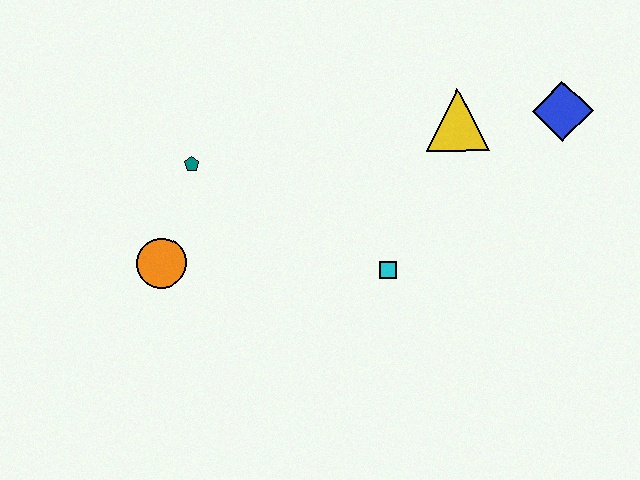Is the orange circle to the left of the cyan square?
Yes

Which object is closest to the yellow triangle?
The blue diamond is closest to the yellow triangle.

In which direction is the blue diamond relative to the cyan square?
The blue diamond is to the right of the cyan square.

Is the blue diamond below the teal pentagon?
No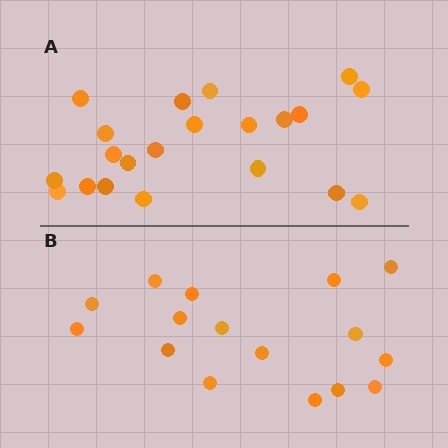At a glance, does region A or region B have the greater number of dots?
Region A (the top region) has more dots.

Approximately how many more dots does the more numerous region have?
Region A has about 5 more dots than region B.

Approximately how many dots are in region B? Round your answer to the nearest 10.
About 20 dots. (The exact count is 16, which rounds to 20.)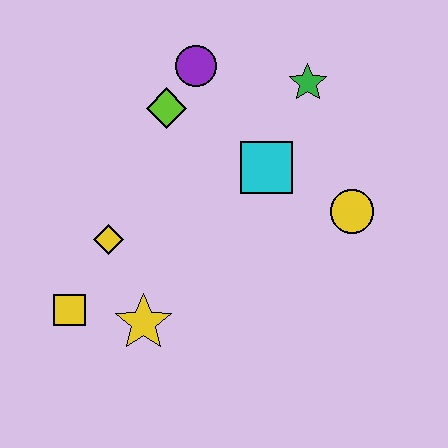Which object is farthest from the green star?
The yellow square is farthest from the green star.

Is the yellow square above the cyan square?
No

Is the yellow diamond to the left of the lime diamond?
Yes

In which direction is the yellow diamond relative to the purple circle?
The yellow diamond is below the purple circle.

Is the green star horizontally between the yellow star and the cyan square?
No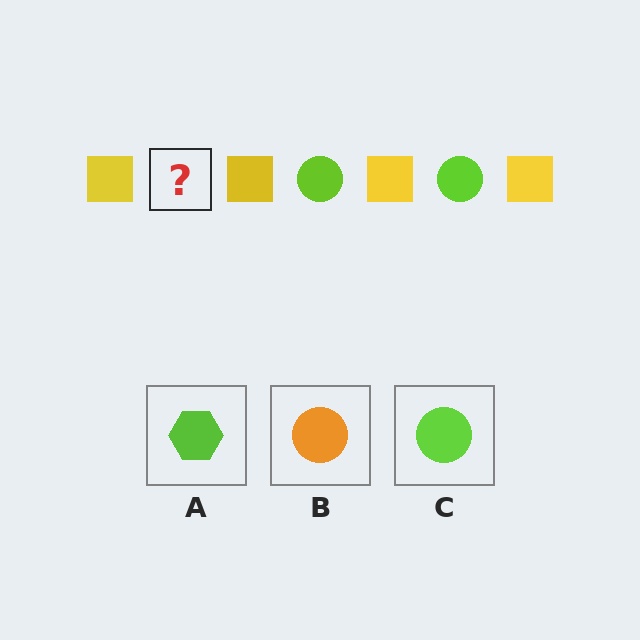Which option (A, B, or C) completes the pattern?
C.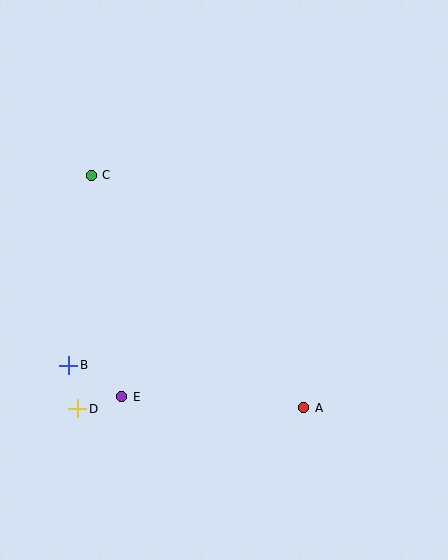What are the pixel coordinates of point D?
Point D is at (78, 409).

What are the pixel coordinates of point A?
Point A is at (304, 408).